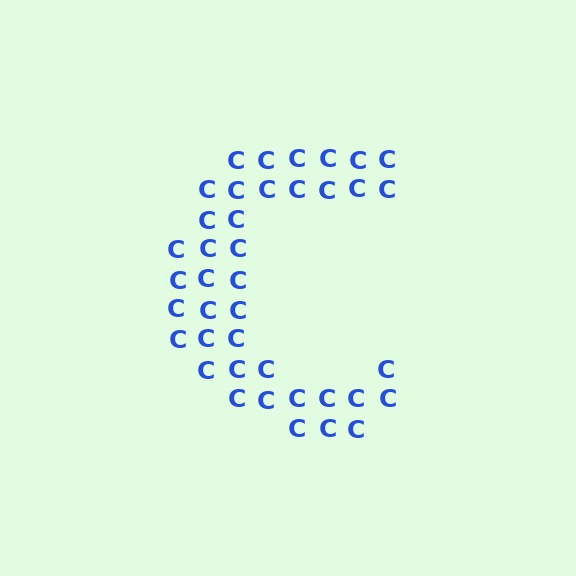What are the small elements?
The small elements are letter C's.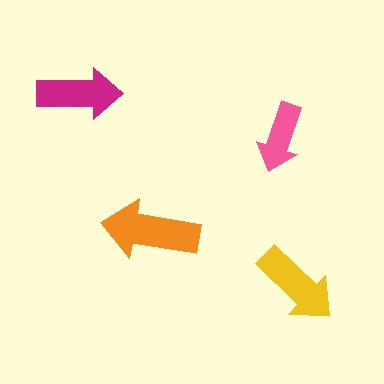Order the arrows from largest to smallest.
the orange one, the yellow one, the magenta one, the pink one.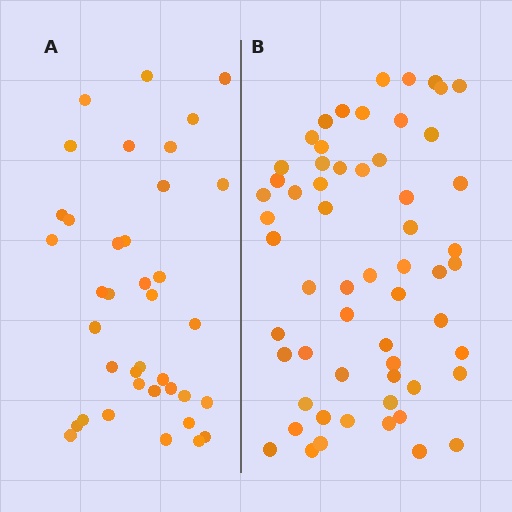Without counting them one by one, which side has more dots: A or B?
Region B (the right region) has more dots.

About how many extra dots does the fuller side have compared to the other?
Region B has approximately 20 more dots than region A.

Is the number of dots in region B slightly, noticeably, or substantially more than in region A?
Region B has substantially more. The ratio is roughly 1.6 to 1.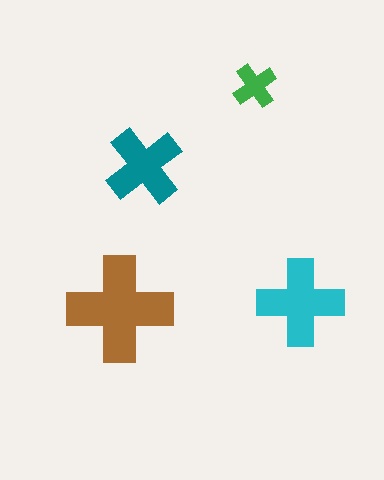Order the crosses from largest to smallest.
the brown one, the cyan one, the teal one, the green one.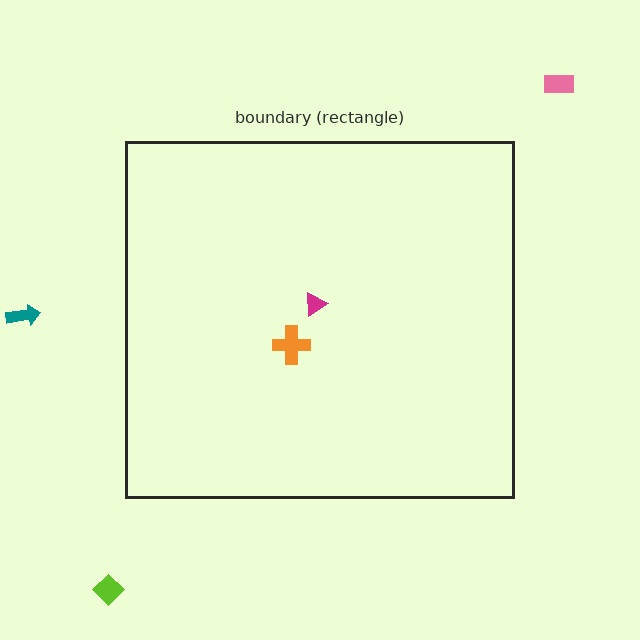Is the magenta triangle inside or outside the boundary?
Inside.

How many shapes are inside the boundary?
2 inside, 3 outside.